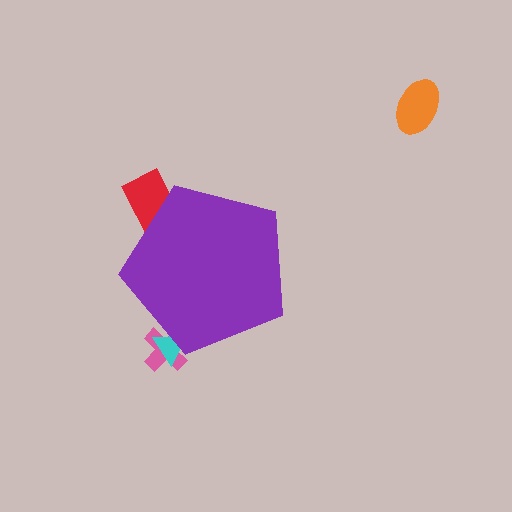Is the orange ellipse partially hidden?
No, the orange ellipse is fully visible.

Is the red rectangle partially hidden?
Yes, the red rectangle is partially hidden behind the purple pentagon.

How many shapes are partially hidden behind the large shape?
3 shapes are partially hidden.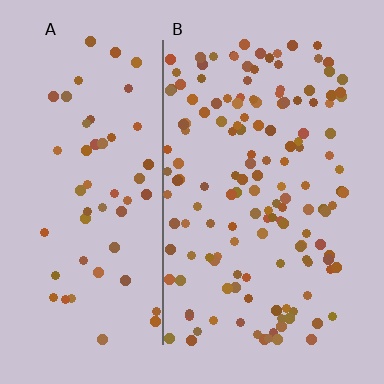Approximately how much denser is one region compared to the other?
Approximately 2.5× — region B over region A.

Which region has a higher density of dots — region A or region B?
B (the right).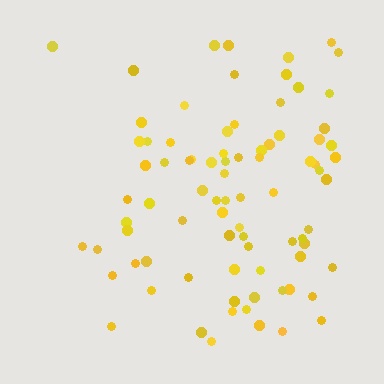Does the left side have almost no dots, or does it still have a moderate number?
Still a moderate number, just noticeably fewer than the right.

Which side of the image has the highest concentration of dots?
The right.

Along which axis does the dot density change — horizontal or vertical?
Horizontal.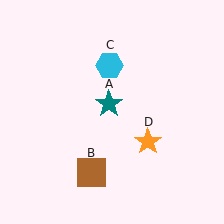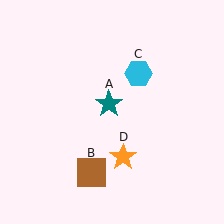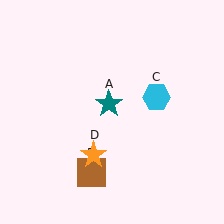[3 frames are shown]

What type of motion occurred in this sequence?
The cyan hexagon (object C), orange star (object D) rotated clockwise around the center of the scene.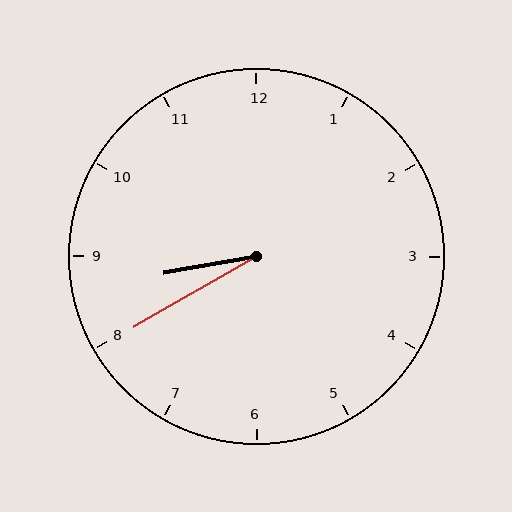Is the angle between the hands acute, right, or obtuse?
It is acute.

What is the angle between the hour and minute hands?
Approximately 20 degrees.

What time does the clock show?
8:40.